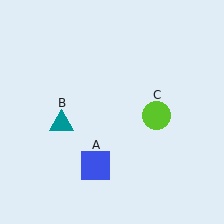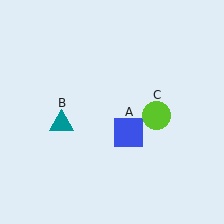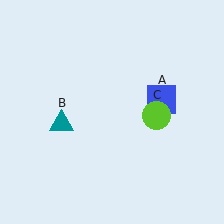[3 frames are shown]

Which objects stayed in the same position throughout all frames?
Teal triangle (object B) and lime circle (object C) remained stationary.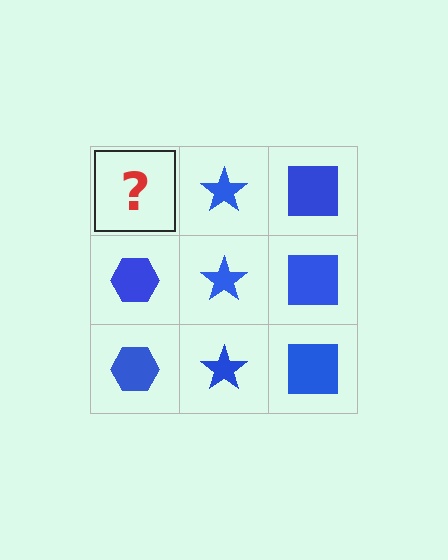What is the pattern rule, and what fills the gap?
The rule is that each column has a consistent shape. The gap should be filled with a blue hexagon.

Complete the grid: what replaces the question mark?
The question mark should be replaced with a blue hexagon.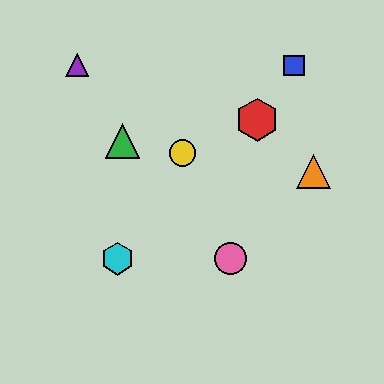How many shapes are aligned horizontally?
2 shapes (the cyan hexagon, the pink circle) are aligned horizontally.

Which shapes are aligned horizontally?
The cyan hexagon, the pink circle are aligned horizontally.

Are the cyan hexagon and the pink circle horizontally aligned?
Yes, both are at y≈259.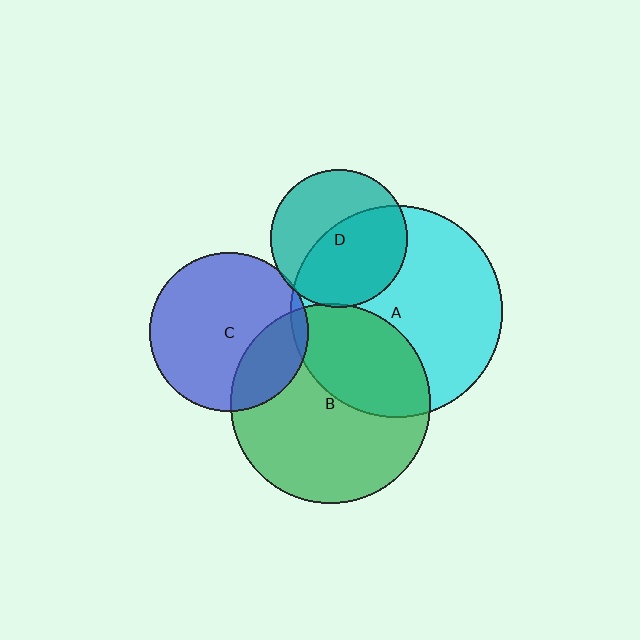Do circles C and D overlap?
Yes.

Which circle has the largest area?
Circle A (cyan).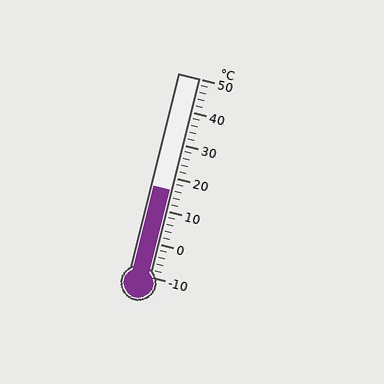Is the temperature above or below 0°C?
The temperature is above 0°C.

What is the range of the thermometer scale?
The thermometer scale ranges from -10°C to 50°C.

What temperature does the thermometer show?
The thermometer shows approximately 16°C.